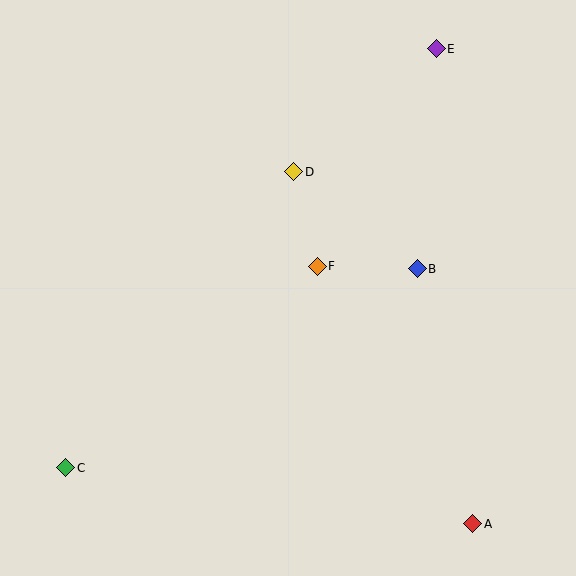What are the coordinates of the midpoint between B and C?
The midpoint between B and C is at (242, 368).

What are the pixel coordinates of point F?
Point F is at (317, 266).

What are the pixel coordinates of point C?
Point C is at (66, 468).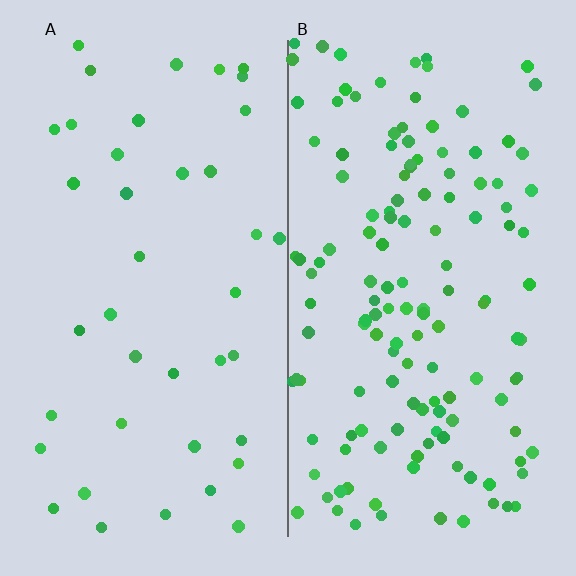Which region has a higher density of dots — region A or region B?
B (the right).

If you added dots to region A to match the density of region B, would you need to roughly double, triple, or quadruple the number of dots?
Approximately triple.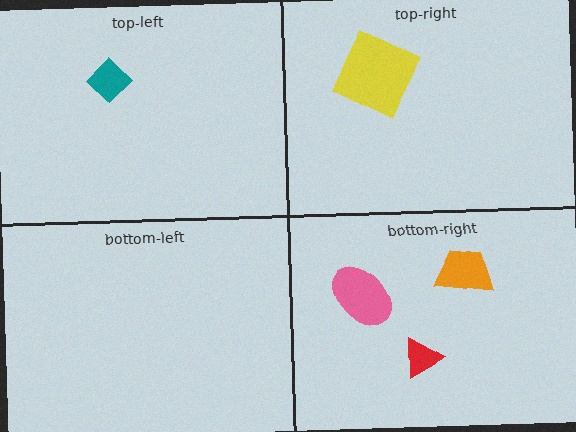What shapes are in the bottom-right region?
The orange trapezoid, the pink ellipse, the red triangle.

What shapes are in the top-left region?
The teal diamond.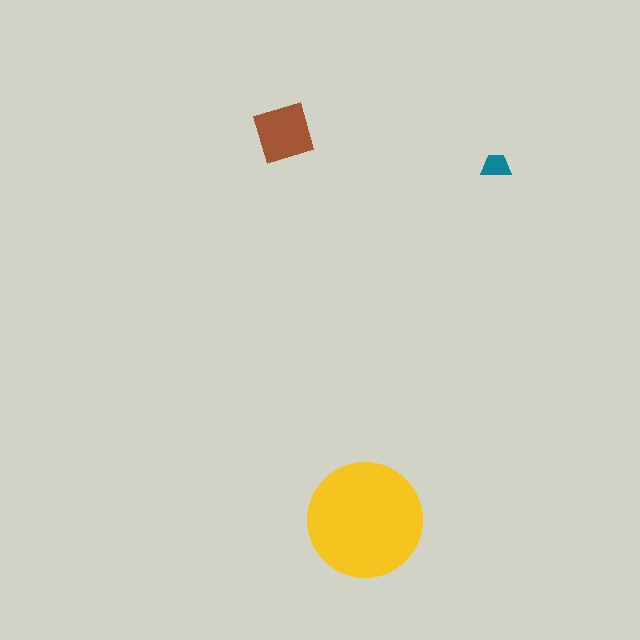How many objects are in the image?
There are 3 objects in the image.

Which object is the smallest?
The teal trapezoid.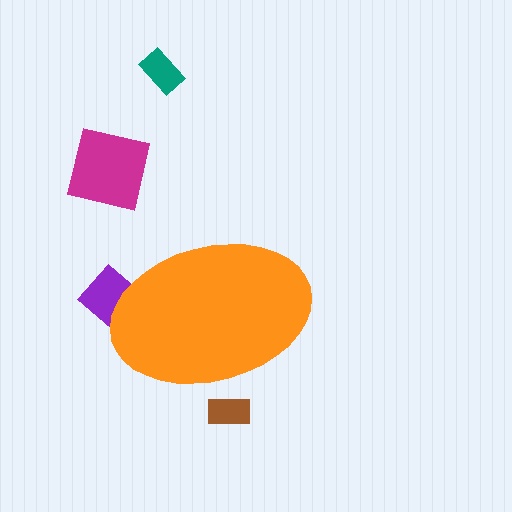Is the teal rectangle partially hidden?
No, the teal rectangle is fully visible.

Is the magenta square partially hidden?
No, the magenta square is fully visible.